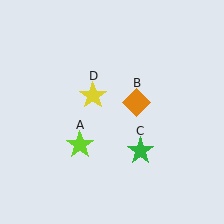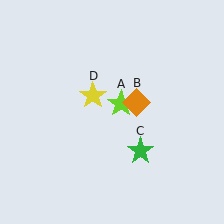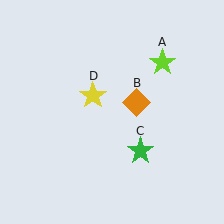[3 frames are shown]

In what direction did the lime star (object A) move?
The lime star (object A) moved up and to the right.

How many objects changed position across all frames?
1 object changed position: lime star (object A).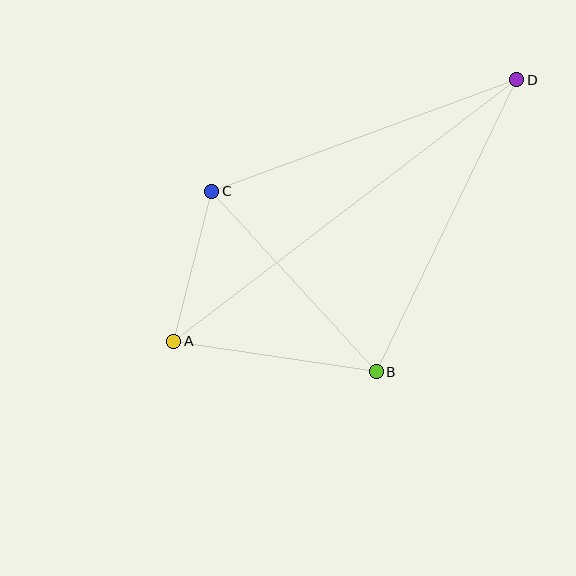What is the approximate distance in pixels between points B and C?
The distance between B and C is approximately 244 pixels.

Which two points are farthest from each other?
Points A and D are farthest from each other.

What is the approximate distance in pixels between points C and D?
The distance between C and D is approximately 325 pixels.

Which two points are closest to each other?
Points A and C are closest to each other.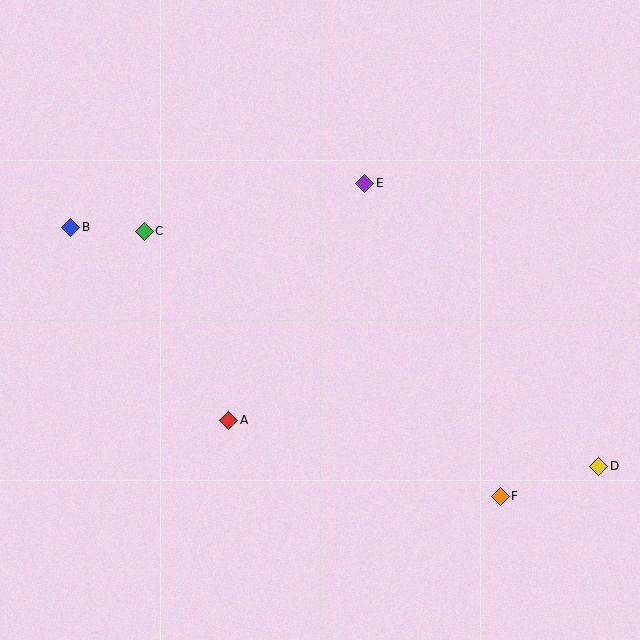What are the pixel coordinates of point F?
Point F is at (500, 496).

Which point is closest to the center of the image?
Point A at (229, 420) is closest to the center.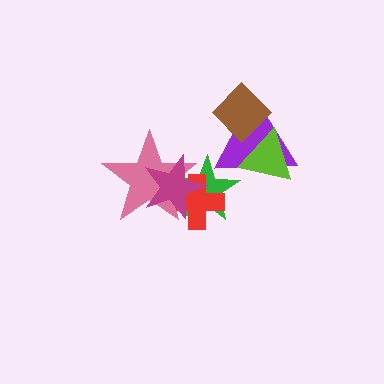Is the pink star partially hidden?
Yes, it is partially covered by another shape.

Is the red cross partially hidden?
Yes, it is partially covered by another shape.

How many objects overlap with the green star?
4 objects overlap with the green star.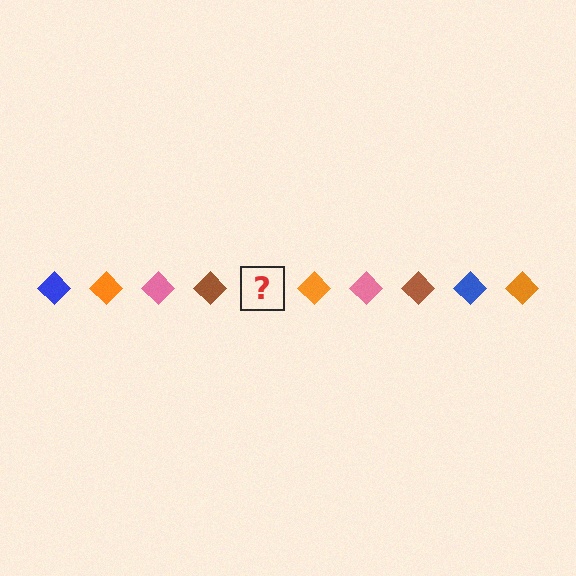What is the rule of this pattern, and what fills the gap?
The rule is that the pattern cycles through blue, orange, pink, brown diamonds. The gap should be filled with a blue diamond.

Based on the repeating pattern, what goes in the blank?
The blank should be a blue diamond.